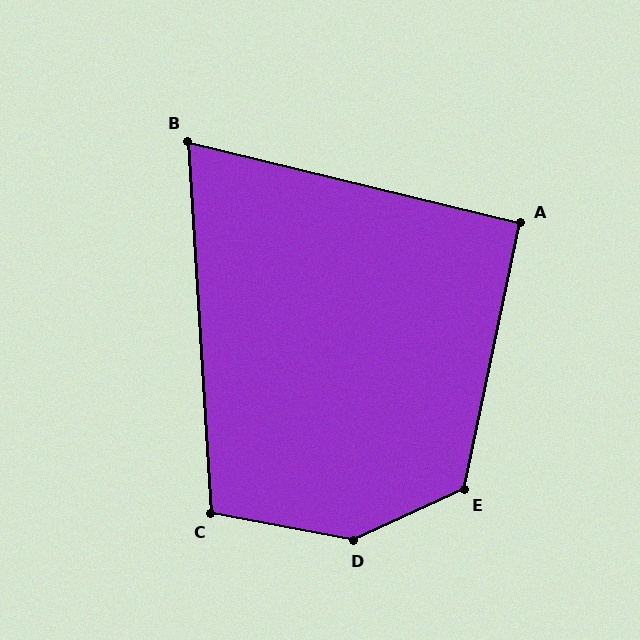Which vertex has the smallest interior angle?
B, at approximately 73 degrees.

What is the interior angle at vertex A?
Approximately 92 degrees (approximately right).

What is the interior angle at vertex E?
Approximately 126 degrees (obtuse).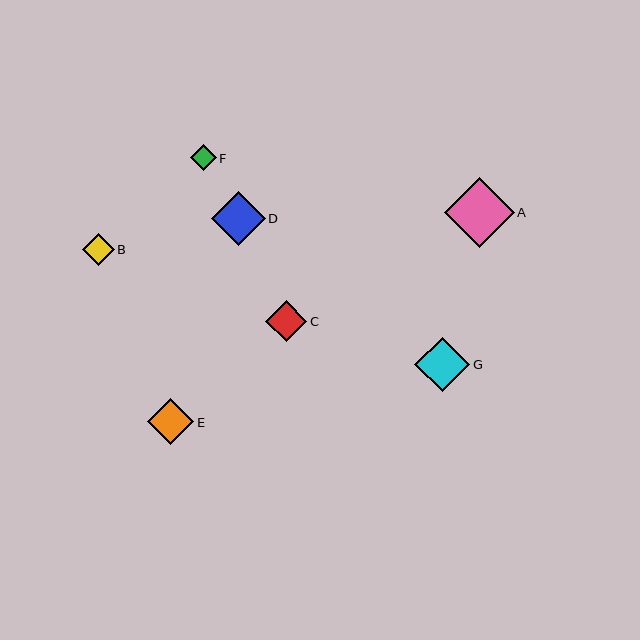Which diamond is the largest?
Diamond A is the largest with a size of approximately 70 pixels.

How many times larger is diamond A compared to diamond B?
Diamond A is approximately 2.2 times the size of diamond B.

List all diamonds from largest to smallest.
From largest to smallest: A, G, D, E, C, B, F.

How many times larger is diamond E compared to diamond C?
Diamond E is approximately 1.1 times the size of diamond C.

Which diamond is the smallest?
Diamond F is the smallest with a size of approximately 26 pixels.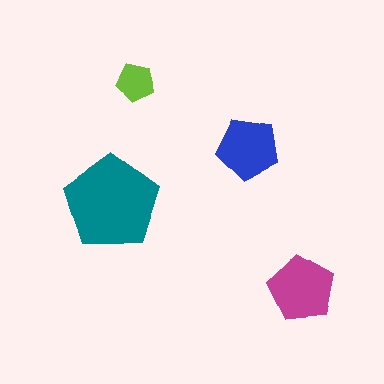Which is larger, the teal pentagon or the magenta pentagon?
The teal one.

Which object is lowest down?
The magenta pentagon is bottommost.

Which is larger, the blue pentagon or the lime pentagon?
The blue one.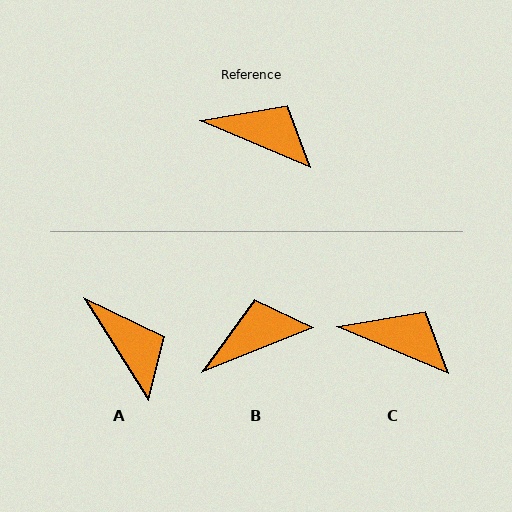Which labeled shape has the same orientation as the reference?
C.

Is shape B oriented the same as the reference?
No, it is off by about 44 degrees.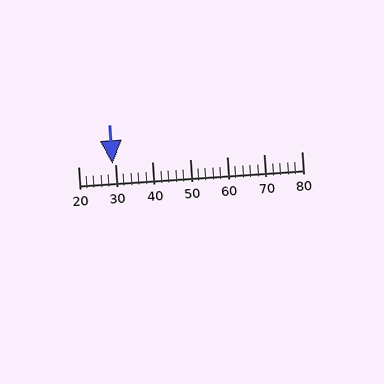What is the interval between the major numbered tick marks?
The major tick marks are spaced 10 units apart.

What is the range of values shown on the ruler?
The ruler shows values from 20 to 80.